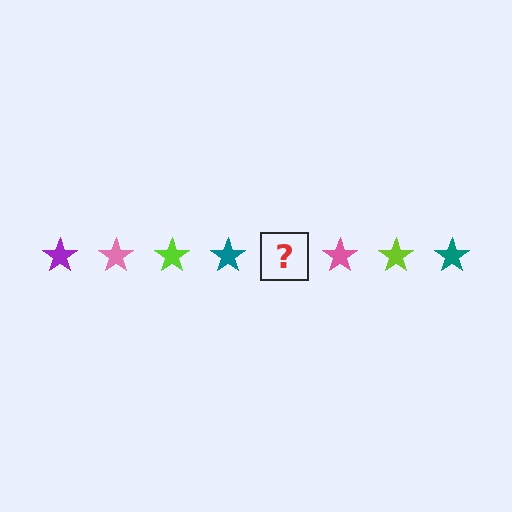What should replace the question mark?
The question mark should be replaced with a purple star.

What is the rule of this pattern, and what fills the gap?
The rule is that the pattern cycles through purple, pink, lime, teal stars. The gap should be filled with a purple star.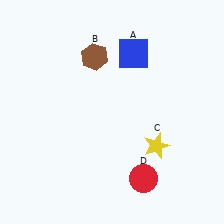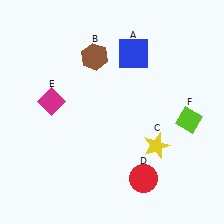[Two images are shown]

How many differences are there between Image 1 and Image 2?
There are 2 differences between the two images.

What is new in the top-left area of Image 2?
A magenta diamond (E) was added in the top-left area of Image 2.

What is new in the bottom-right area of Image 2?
A lime diamond (F) was added in the bottom-right area of Image 2.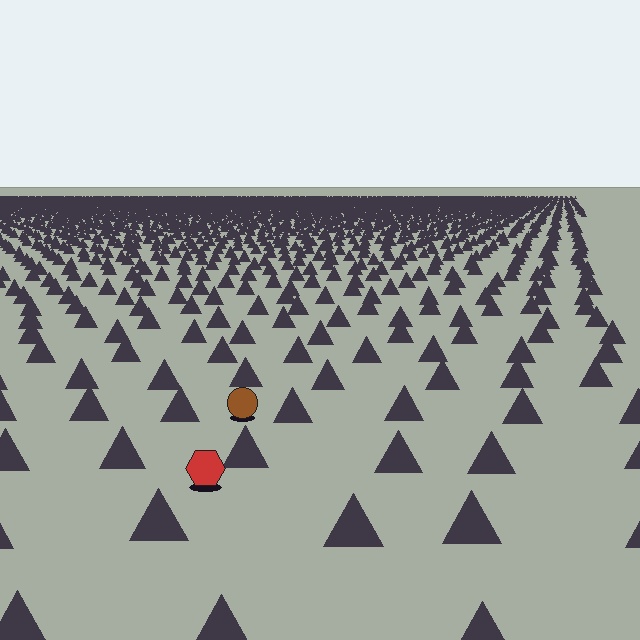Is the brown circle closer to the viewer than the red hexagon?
No. The red hexagon is closer — you can tell from the texture gradient: the ground texture is coarser near it.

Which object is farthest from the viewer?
The brown circle is farthest from the viewer. It appears smaller and the ground texture around it is denser.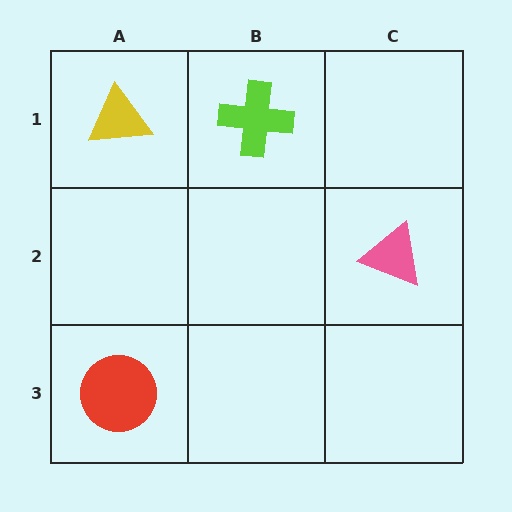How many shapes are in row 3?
1 shape.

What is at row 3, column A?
A red circle.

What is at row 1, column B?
A lime cross.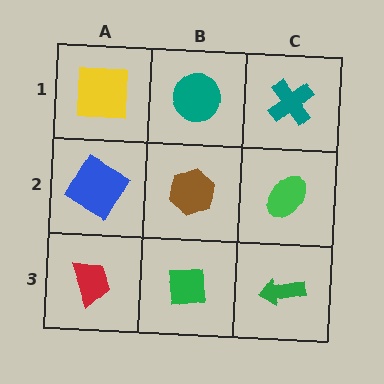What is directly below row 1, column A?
A blue diamond.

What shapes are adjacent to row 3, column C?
A green ellipse (row 2, column C), a green square (row 3, column B).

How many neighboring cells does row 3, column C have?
2.